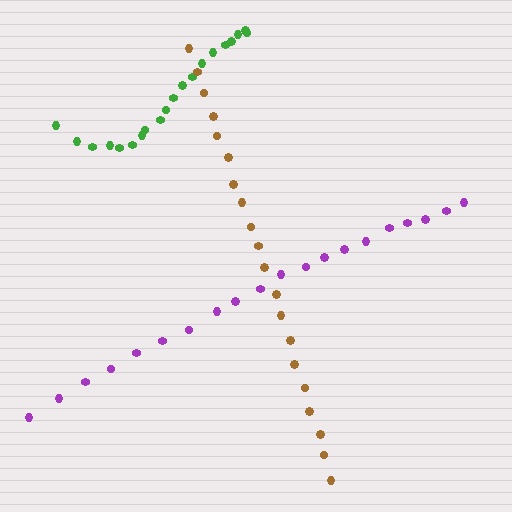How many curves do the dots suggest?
There are 3 distinct paths.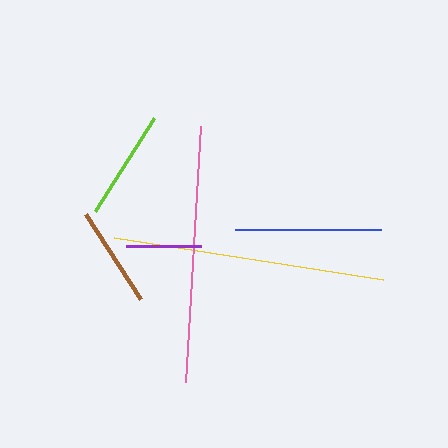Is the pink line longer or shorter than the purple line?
The pink line is longer than the purple line.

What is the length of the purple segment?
The purple segment is approximately 75 pixels long.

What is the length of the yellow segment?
The yellow segment is approximately 272 pixels long.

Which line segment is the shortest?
The purple line is the shortest at approximately 75 pixels.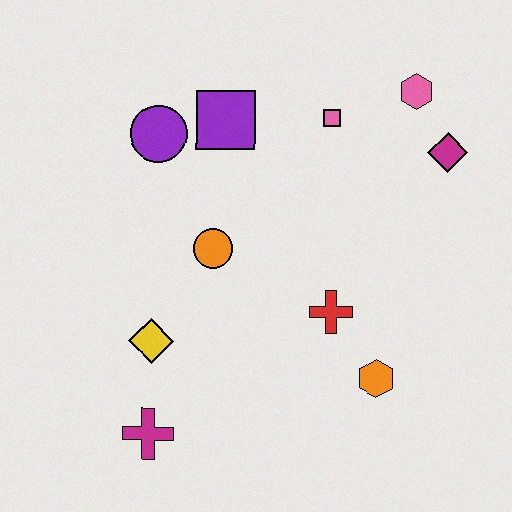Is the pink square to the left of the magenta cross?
No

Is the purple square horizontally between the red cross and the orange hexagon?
No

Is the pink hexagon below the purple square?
No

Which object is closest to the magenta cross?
The yellow diamond is closest to the magenta cross.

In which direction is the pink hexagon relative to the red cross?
The pink hexagon is above the red cross.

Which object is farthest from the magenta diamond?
The magenta cross is farthest from the magenta diamond.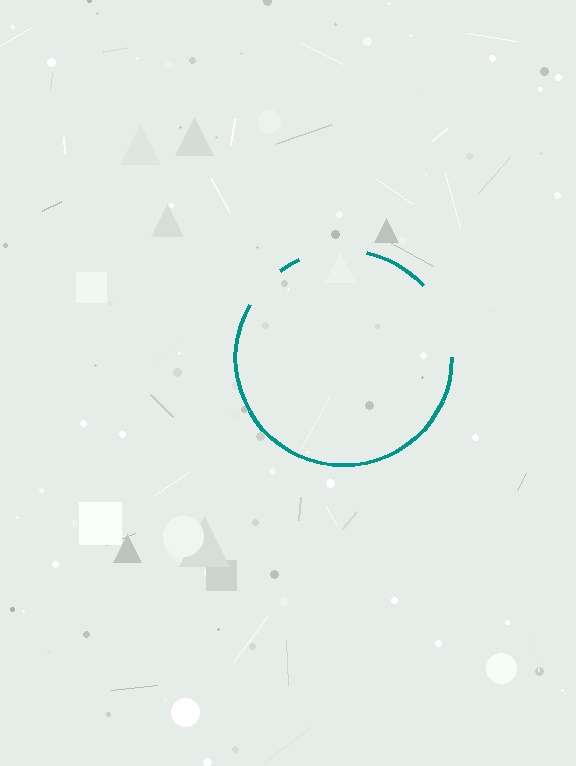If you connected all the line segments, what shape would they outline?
They would outline a circle.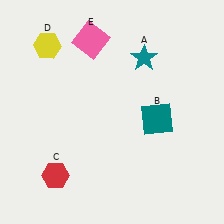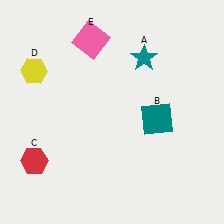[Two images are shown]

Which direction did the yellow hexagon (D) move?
The yellow hexagon (D) moved down.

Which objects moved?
The objects that moved are: the red hexagon (C), the yellow hexagon (D).